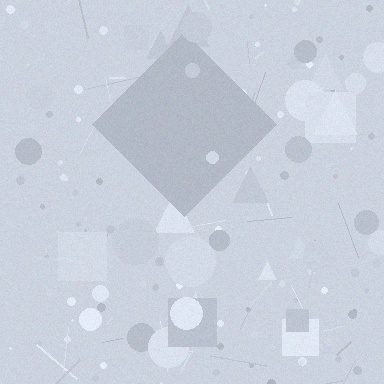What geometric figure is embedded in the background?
A diamond is embedded in the background.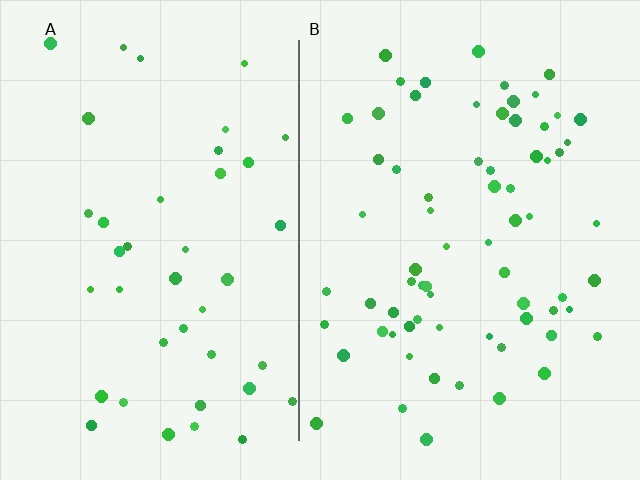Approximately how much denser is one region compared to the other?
Approximately 1.7× — region B over region A.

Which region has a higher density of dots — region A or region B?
B (the right).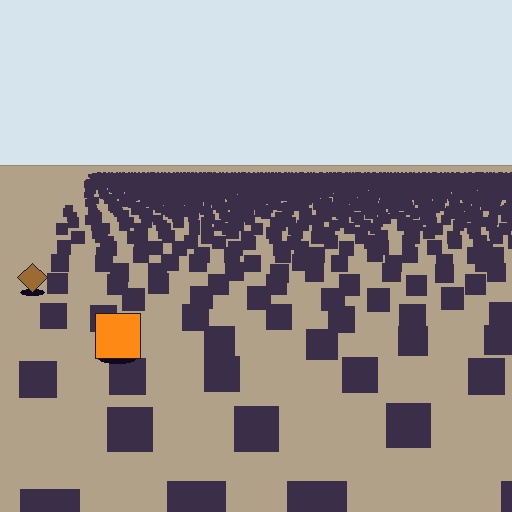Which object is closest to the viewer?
The orange square is closest. The texture marks near it are larger and more spread out.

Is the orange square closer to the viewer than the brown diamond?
Yes. The orange square is closer — you can tell from the texture gradient: the ground texture is coarser near it.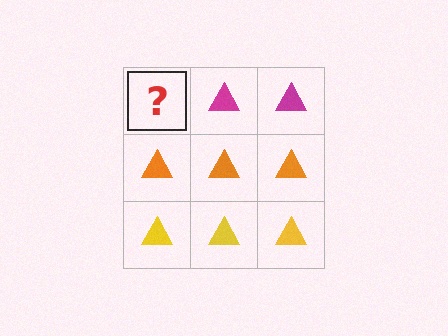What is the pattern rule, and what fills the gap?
The rule is that each row has a consistent color. The gap should be filled with a magenta triangle.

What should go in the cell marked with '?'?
The missing cell should contain a magenta triangle.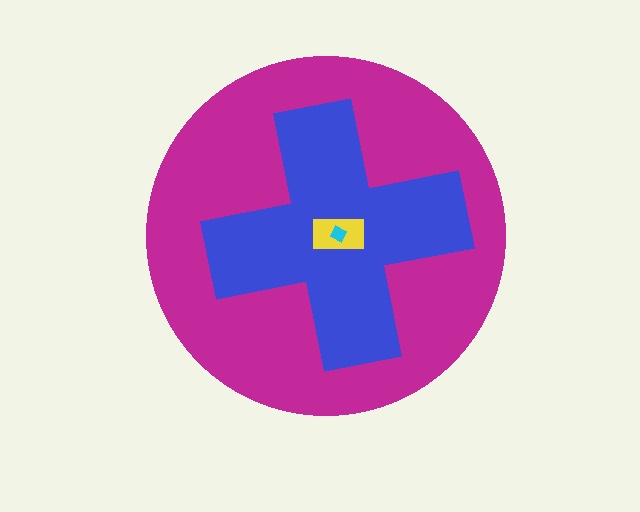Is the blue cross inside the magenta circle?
Yes.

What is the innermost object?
The cyan square.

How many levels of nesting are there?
4.